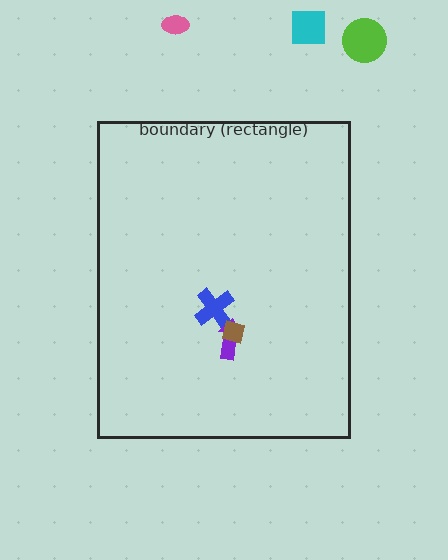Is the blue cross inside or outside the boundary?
Inside.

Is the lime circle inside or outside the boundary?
Outside.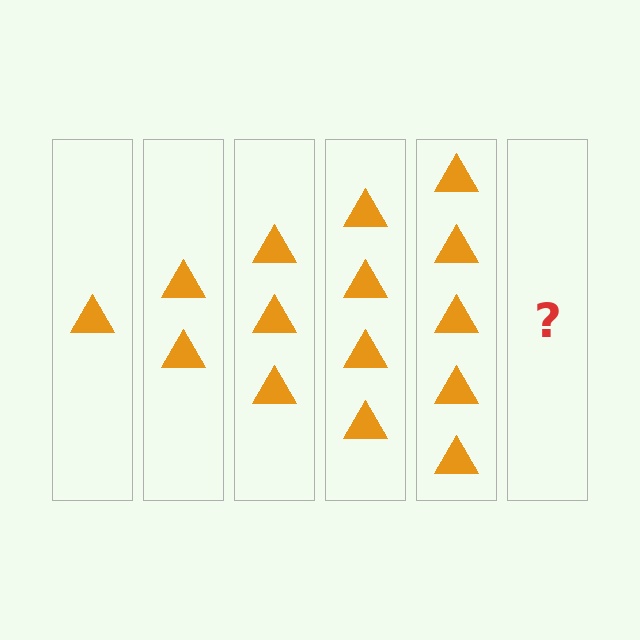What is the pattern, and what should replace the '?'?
The pattern is that each step adds one more triangle. The '?' should be 6 triangles.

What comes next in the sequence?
The next element should be 6 triangles.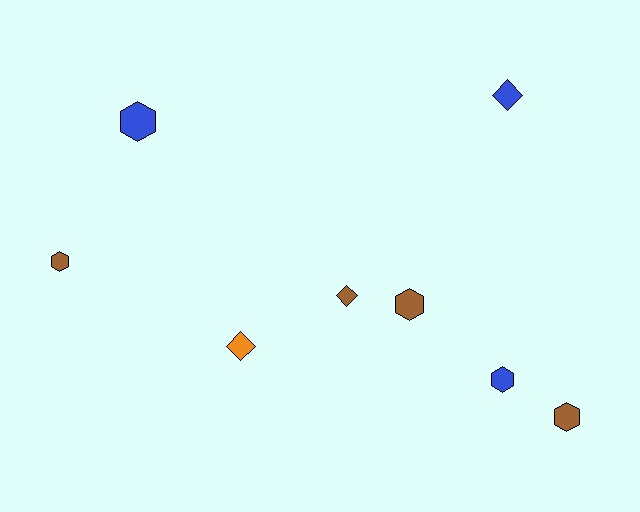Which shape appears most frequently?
Hexagon, with 5 objects.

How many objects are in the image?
There are 8 objects.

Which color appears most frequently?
Brown, with 4 objects.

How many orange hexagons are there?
There are no orange hexagons.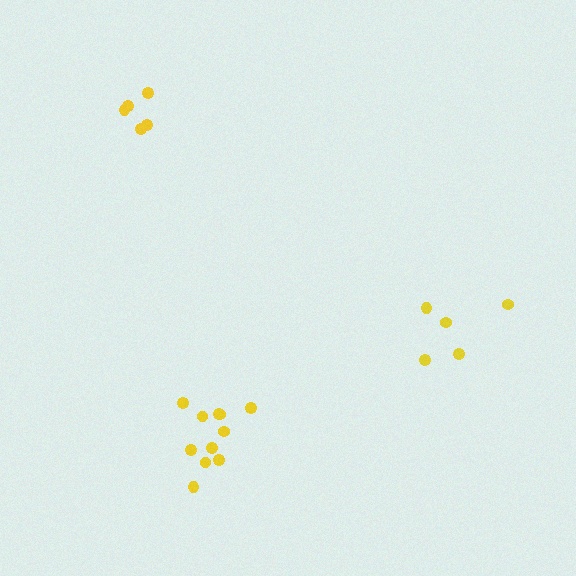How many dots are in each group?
Group 1: 11 dots, Group 2: 5 dots, Group 3: 5 dots (21 total).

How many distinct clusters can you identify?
There are 3 distinct clusters.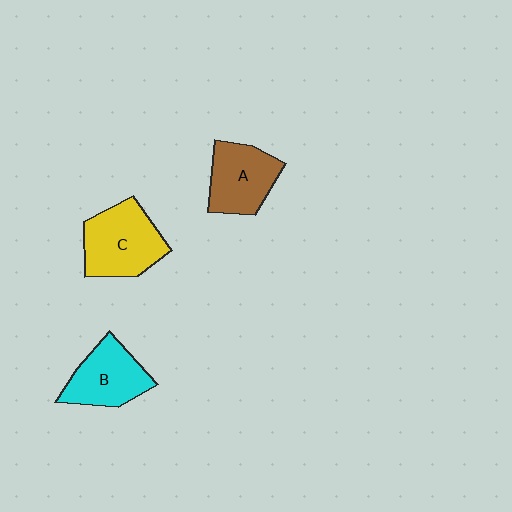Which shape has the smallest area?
Shape A (brown).